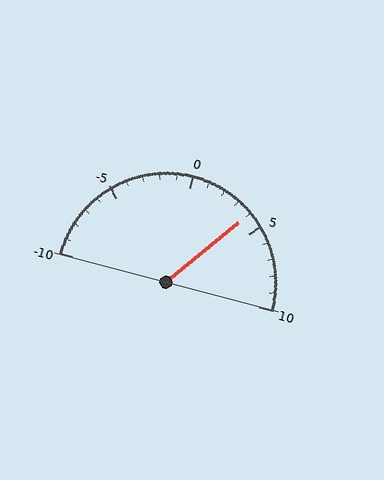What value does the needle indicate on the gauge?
The needle indicates approximately 4.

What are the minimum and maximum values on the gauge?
The gauge ranges from -10 to 10.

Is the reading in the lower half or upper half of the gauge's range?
The reading is in the upper half of the range (-10 to 10).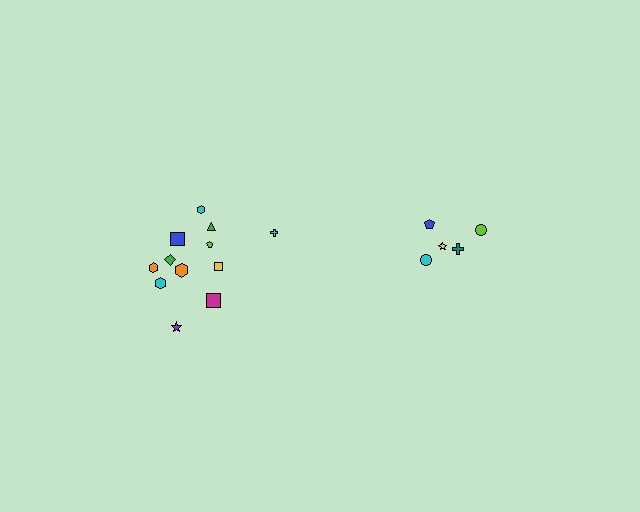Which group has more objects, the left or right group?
The left group.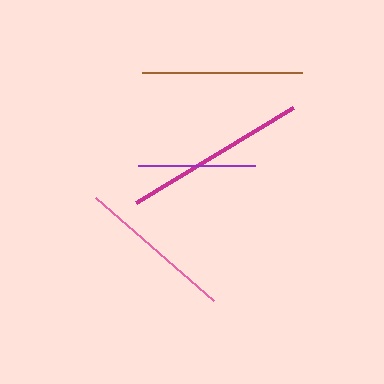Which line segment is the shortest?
The purple line is the shortest at approximately 117 pixels.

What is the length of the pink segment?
The pink segment is approximately 157 pixels long.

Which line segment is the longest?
The magenta line is the longest at approximately 184 pixels.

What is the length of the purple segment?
The purple segment is approximately 117 pixels long.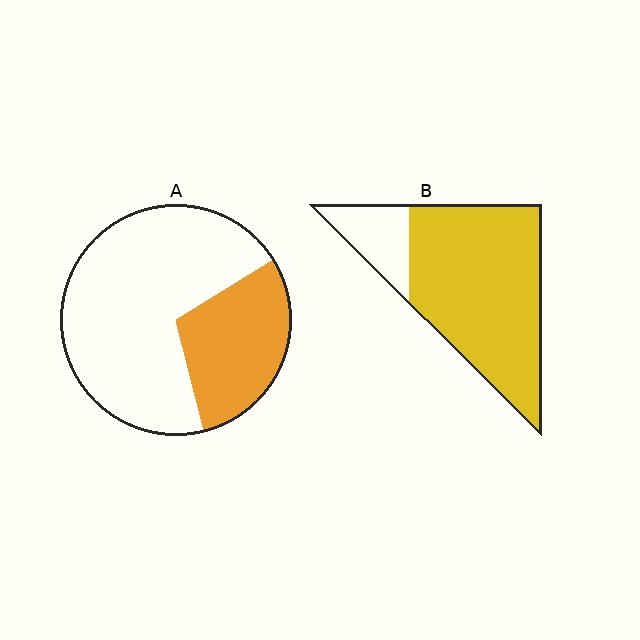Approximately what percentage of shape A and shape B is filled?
A is approximately 30% and B is approximately 80%.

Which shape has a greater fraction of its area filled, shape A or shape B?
Shape B.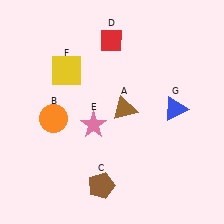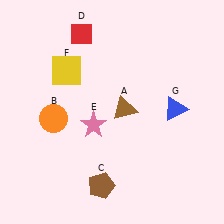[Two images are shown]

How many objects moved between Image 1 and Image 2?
1 object moved between the two images.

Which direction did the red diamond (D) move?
The red diamond (D) moved left.